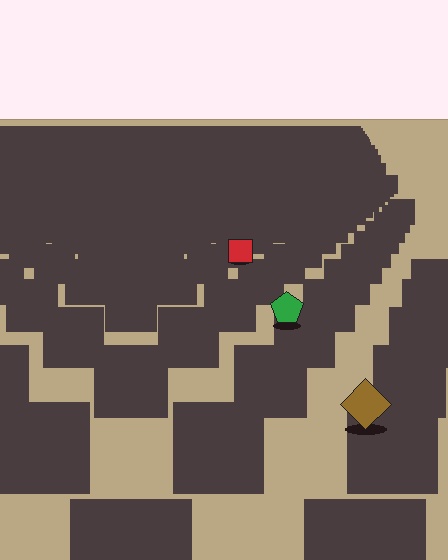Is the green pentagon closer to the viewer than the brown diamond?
No. The brown diamond is closer — you can tell from the texture gradient: the ground texture is coarser near it.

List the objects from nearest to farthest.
From nearest to farthest: the brown diamond, the green pentagon, the red square.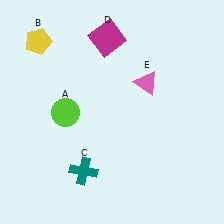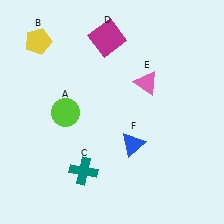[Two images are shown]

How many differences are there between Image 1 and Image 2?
There is 1 difference between the two images.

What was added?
A blue triangle (F) was added in Image 2.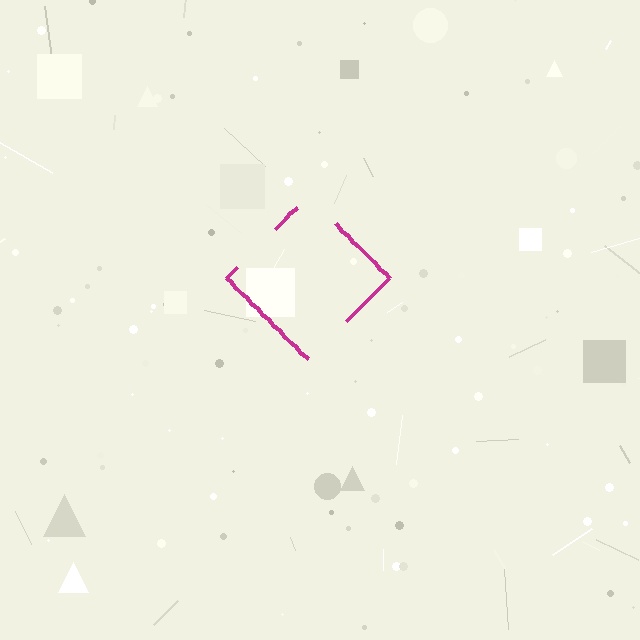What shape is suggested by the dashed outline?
The dashed outline suggests a diamond.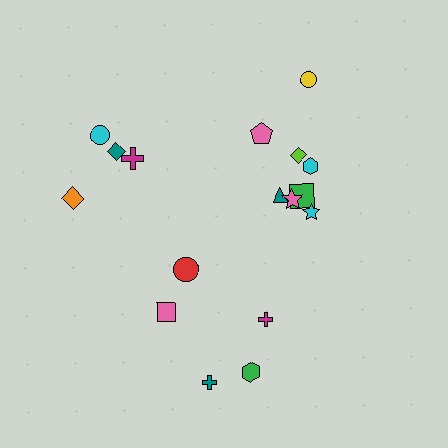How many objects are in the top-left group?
There are 4 objects.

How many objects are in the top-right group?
There are 8 objects.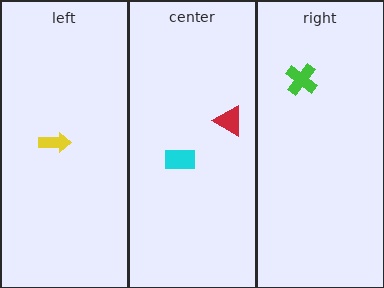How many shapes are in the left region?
1.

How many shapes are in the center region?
2.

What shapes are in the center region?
The red triangle, the cyan rectangle.